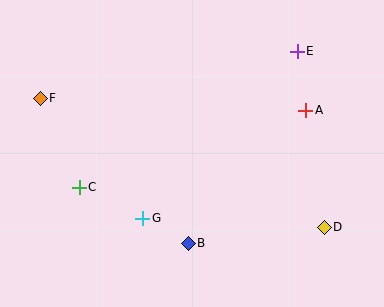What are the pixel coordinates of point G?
Point G is at (143, 218).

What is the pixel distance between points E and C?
The distance between E and C is 257 pixels.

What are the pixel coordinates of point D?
Point D is at (324, 227).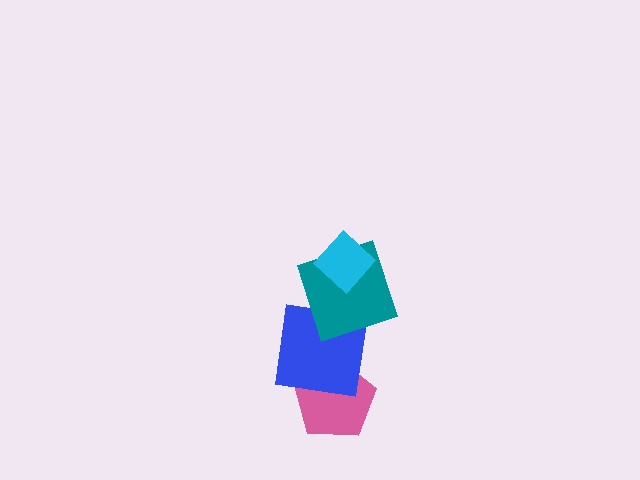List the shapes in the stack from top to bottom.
From top to bottom: the cyan diamond, the teal square, the blue square, the pink pentagon.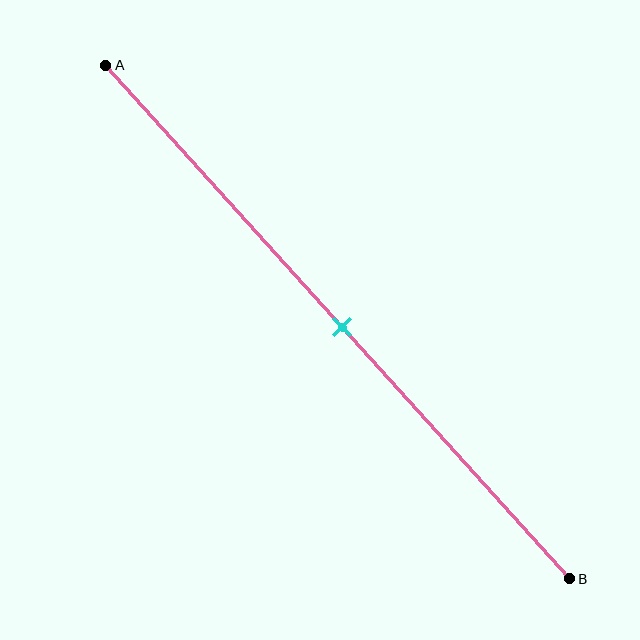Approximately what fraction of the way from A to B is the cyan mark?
The cyan mark is approximately 50% of the way from A to B.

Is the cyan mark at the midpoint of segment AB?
Yes, the mark is approximately at the midpoint.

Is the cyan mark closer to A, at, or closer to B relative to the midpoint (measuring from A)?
The cyan mark is approximately at the midpoint of segment AB.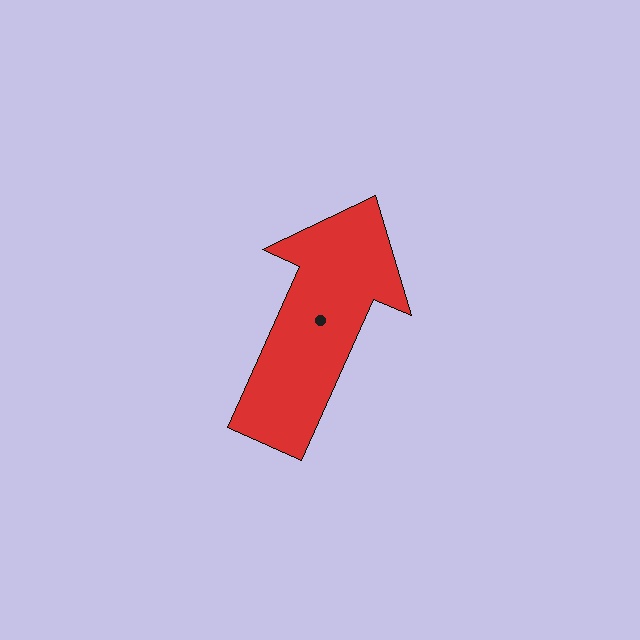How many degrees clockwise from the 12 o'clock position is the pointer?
Approximately 24 degrees.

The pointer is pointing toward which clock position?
Roughly 1 o'clock.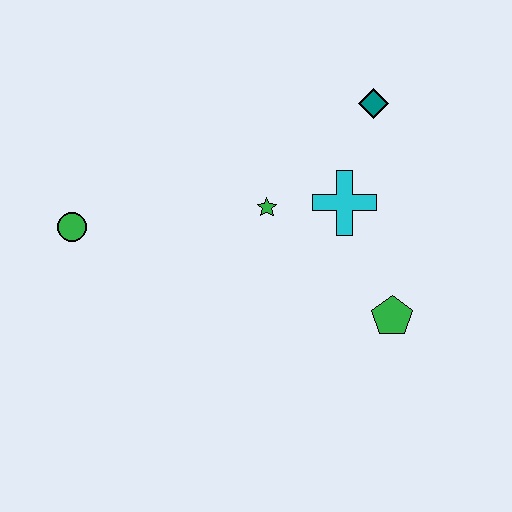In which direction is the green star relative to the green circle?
The green star is to the right of the green circle.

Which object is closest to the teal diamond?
The cyan cross is closest to the teal diamond.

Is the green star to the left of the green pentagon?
Yes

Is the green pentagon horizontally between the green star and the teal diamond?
No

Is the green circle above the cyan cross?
No